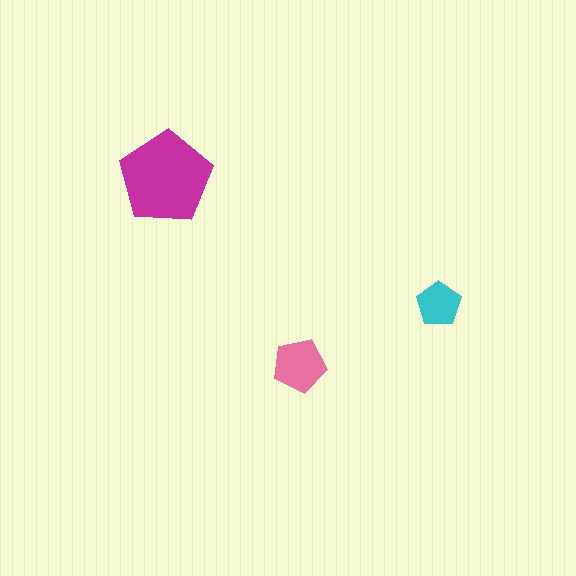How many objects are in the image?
There are 3 objects in the image.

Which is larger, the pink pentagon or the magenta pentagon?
The magenta one.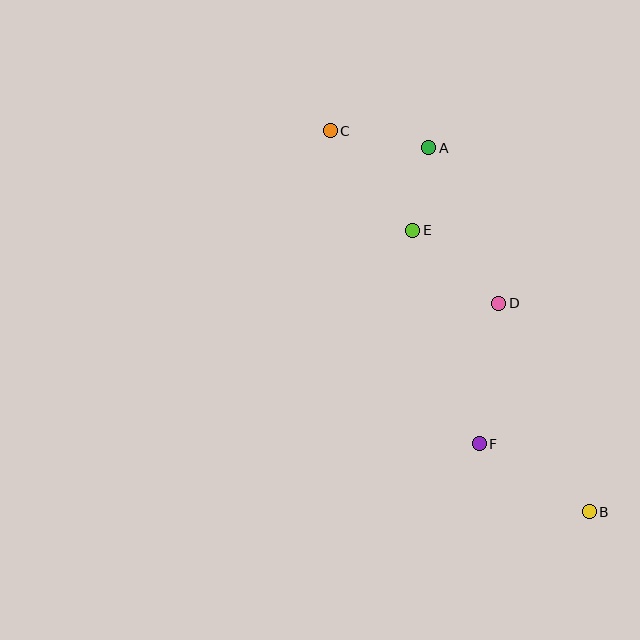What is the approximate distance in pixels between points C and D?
The distance between C and D is approximately 241 pixels.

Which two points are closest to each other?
Points A and E are closest to each other.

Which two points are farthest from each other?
Points B and C are farthest from each other.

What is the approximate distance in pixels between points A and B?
The distance between A and B is approximately 398 pixels.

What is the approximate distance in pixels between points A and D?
The distance between A and D is approximately 171 pixels.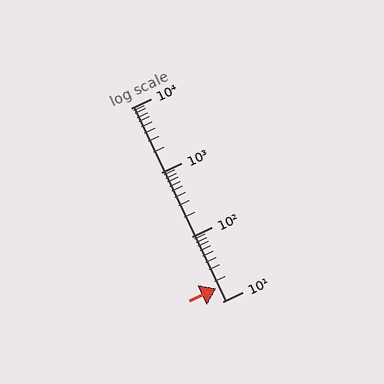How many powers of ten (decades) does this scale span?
The scale spans 3 decades, from 10 to 10000.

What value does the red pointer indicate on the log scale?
The pointer indicates approximately 16.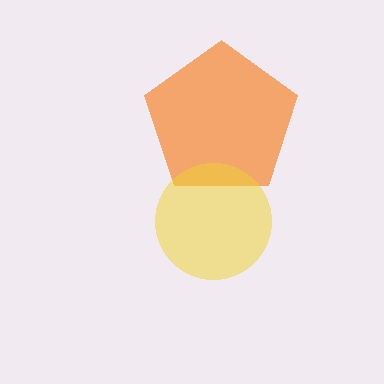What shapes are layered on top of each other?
The layered shapes are: an orange pentagon, a yellow circle.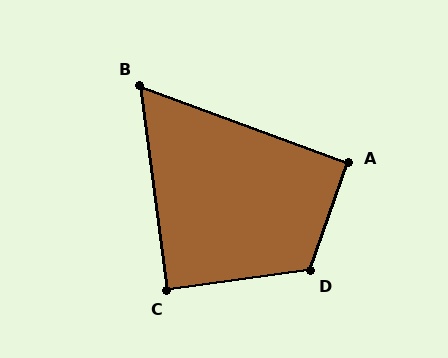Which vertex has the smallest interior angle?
B, at approximately 62 degrees.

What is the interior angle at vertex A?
Approximately 91 degrees (approximately right).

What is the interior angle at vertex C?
Approximately 89 degrees (approximately right).